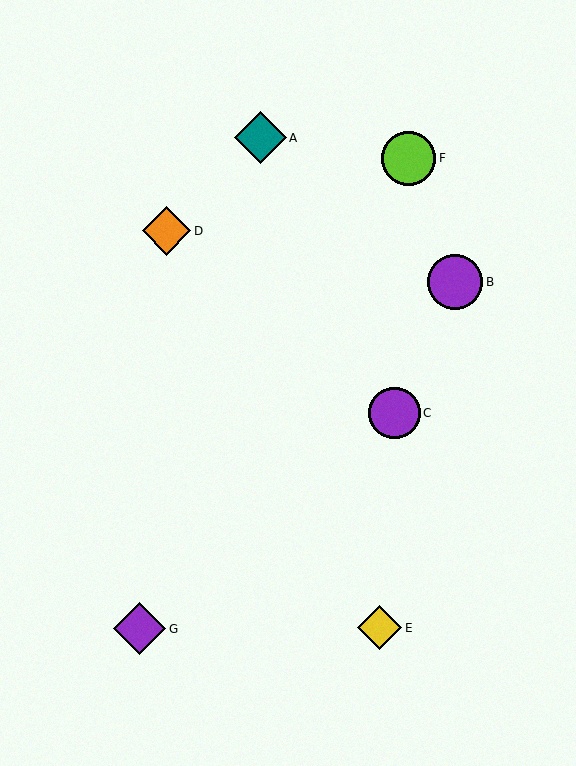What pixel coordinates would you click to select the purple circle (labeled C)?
Click at (394, 413) to select the purple circle C.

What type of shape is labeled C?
Shape C is a purple circle.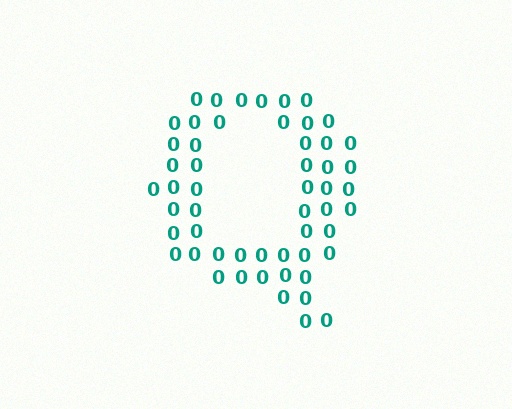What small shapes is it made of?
It is made of small digit 0's.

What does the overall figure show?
The overall figure shows the letter Q.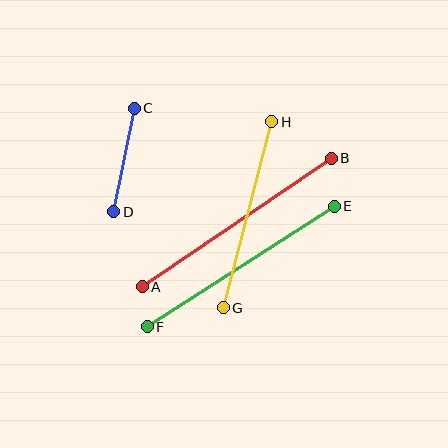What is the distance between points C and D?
The distance is approximately 105 pixels.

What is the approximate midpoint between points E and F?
The midpoint is at approximately (241, 266) pixels.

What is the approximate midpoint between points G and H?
The midpoint is at approximately (248, 215) pixels.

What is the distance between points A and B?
The distance is approximately 228 pixels.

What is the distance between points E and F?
The distance is approximately 222 pixels.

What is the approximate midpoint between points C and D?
The midpoint is at approximately (124, 160) pixels.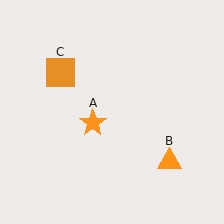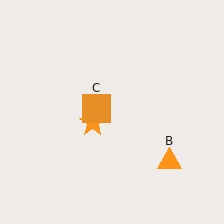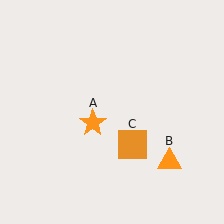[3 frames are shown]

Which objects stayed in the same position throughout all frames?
Orange star (object A) and orange triangle (object B) remained stationary.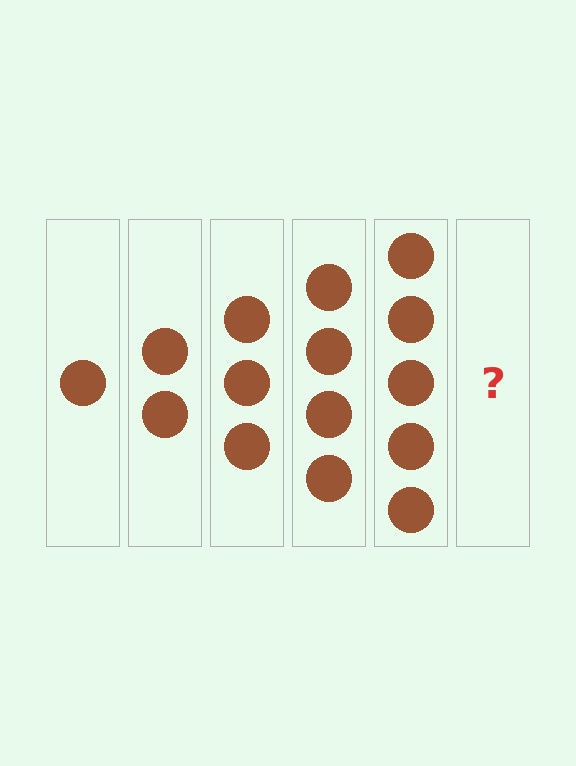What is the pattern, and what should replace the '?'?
The pattern is that each step adds one more circle. The '?' should be 6 circles.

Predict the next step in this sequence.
The next step is 6 circles.